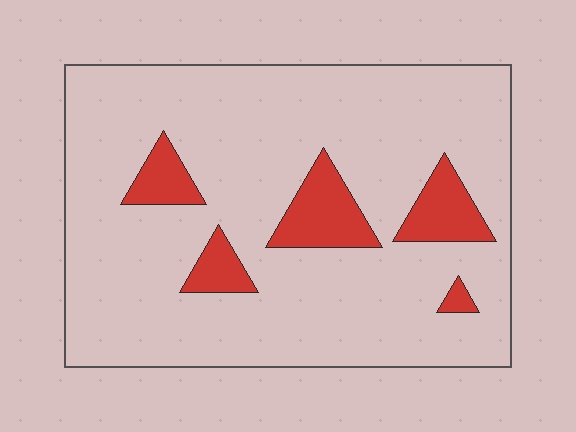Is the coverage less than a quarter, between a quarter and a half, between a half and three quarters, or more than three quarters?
Less than a quarter.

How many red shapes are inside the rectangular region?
5.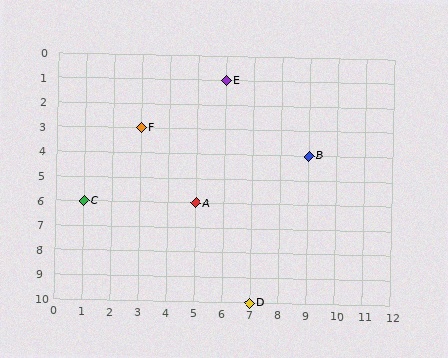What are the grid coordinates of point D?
Point D is at grid coordinates (7, 10).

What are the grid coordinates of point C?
Point C is at grid coordinates (1, 6).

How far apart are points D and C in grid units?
Points D and C are 6 columns and 4 rows apart (about 7.2 grid units diagonally).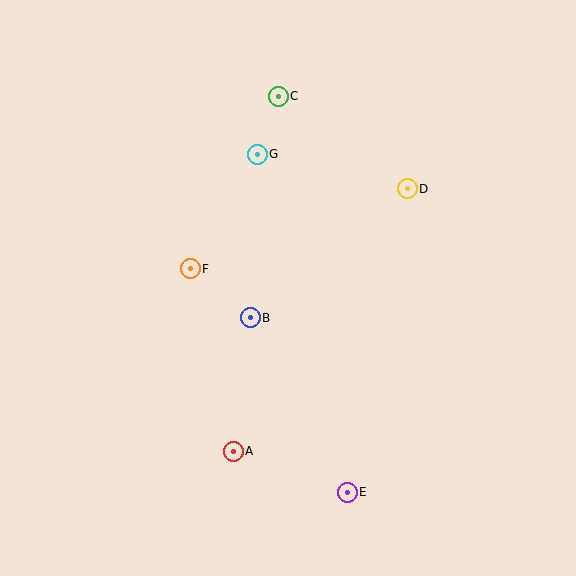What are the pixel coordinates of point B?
Point B is at (250, 318).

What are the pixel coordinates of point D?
Point D is at (407, 189).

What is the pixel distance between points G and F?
The distance between G and F is 133 pixels.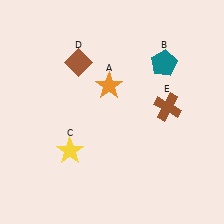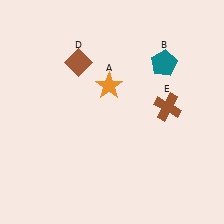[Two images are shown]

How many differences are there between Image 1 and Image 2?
There is 1 difference between the two images.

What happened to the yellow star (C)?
The yellow star (C) was removed in Image 2. It was in the bottom-left area of Image 1.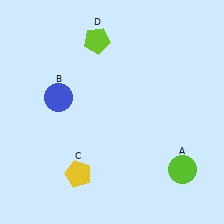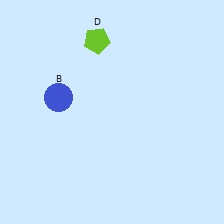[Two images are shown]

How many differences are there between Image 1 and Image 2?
There are 2 differences between the two images.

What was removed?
The yellow pentagon (C), the lime circle (A) were removed in Image 2.